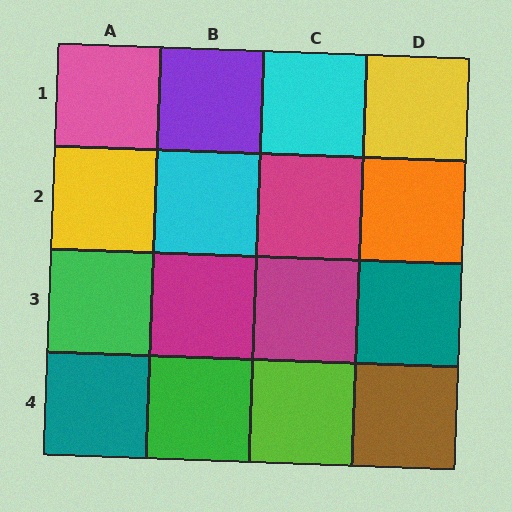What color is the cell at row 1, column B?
Purple.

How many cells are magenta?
3 cells are magenta.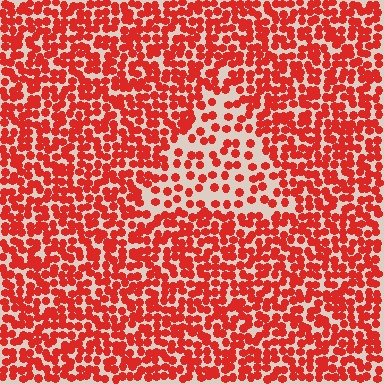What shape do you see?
I see a triangle.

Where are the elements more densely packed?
The elements are more densely packed outside the triangle boundary.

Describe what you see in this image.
The image contains small red elements arranged at two different densities. A triangle-shaped region is visible where the elements are less densely packed than the surrounding area.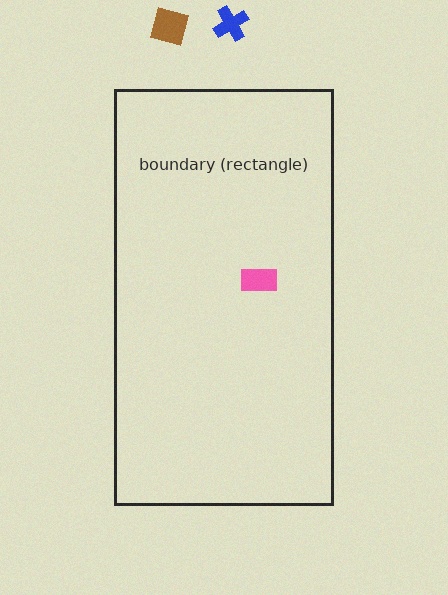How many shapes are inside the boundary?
1 inside, 2 outside.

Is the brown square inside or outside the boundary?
Outside.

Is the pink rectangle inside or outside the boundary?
Inside.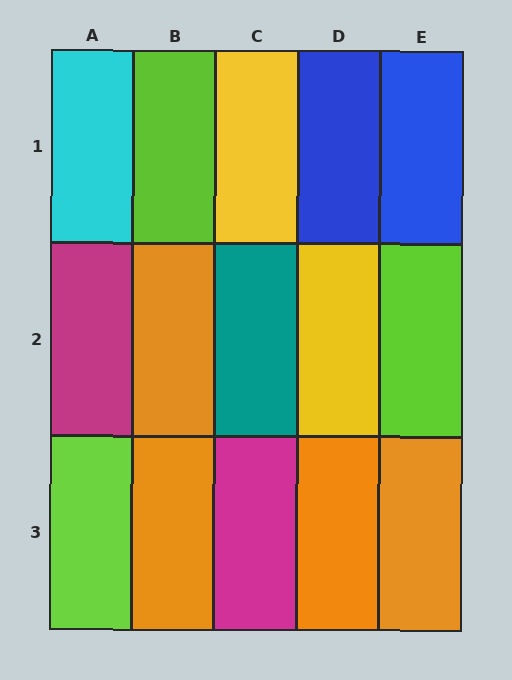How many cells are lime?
3 cells are lime.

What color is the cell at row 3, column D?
Orange.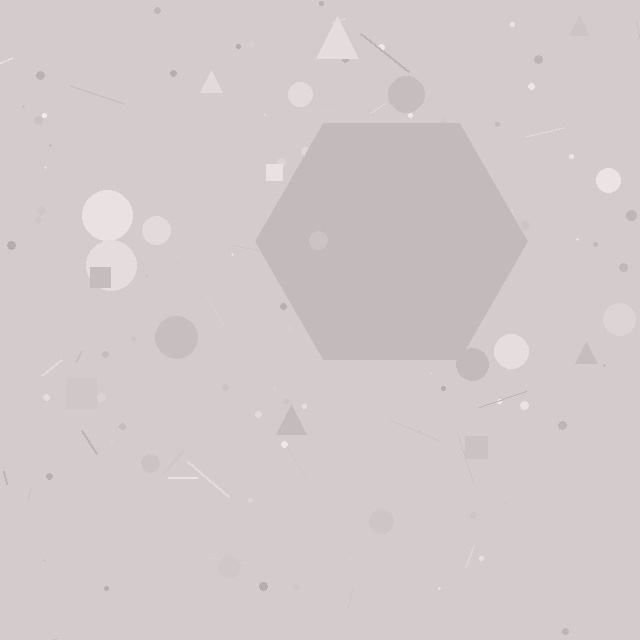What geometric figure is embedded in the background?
A hexagon is embedded in the background.